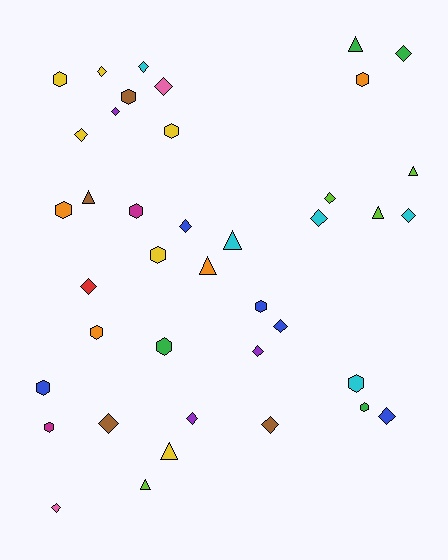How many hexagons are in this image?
There are 14 hexagons.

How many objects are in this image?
There are 40 objects.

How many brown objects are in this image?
There are 4 brown objects.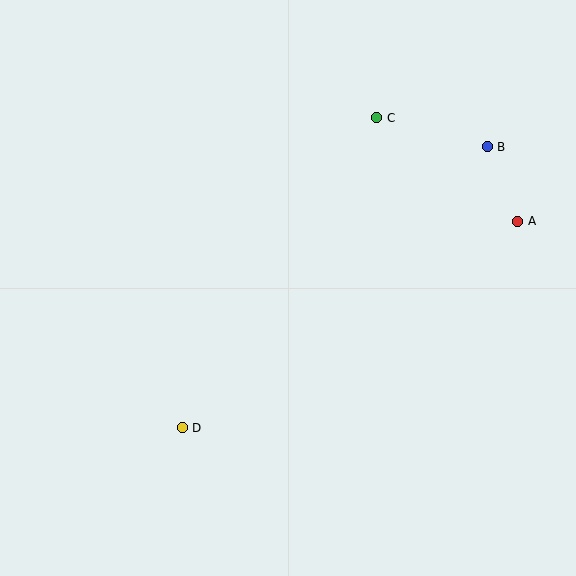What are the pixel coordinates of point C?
Point C is at (377, 118).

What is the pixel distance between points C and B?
The distance between C and B is 114 pixels.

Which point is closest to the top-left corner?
Point C is closest to the top-left corner.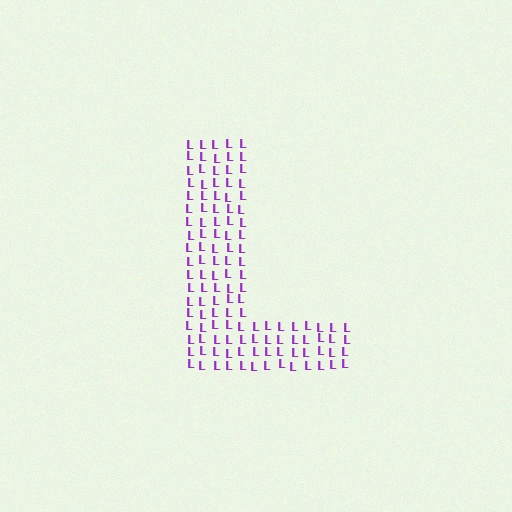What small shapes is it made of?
It is made of small letter L's.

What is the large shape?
The large shape is the letter L.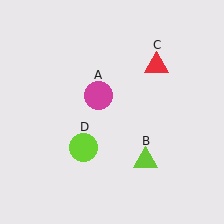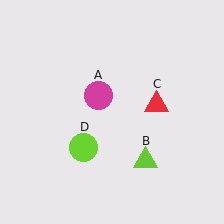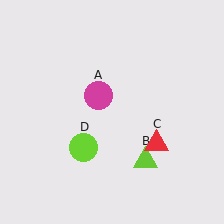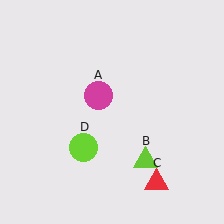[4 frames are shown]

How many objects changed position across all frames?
1 object changed position: red triangle (object C).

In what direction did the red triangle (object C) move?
The red triangle (object C) moved down.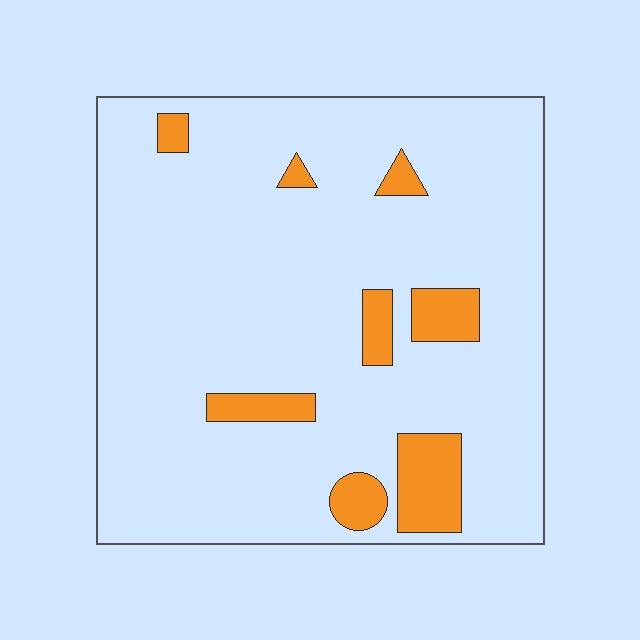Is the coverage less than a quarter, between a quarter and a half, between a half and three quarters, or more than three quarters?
Less than a quarter.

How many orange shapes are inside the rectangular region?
8.